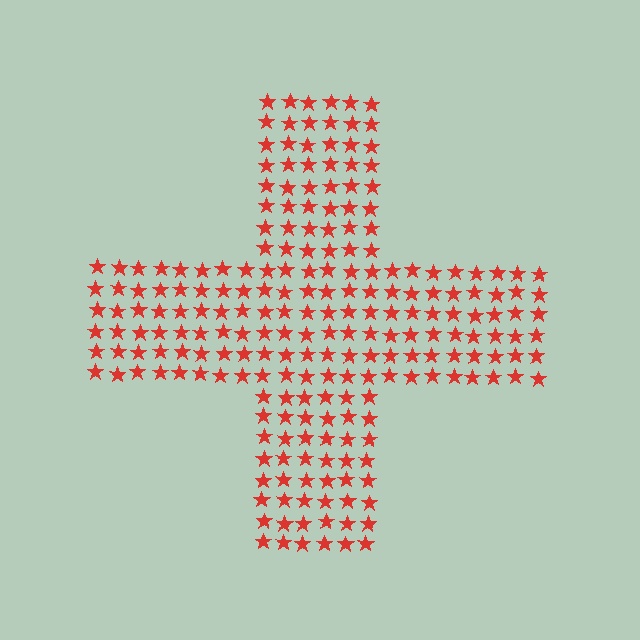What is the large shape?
The large shape is a cross.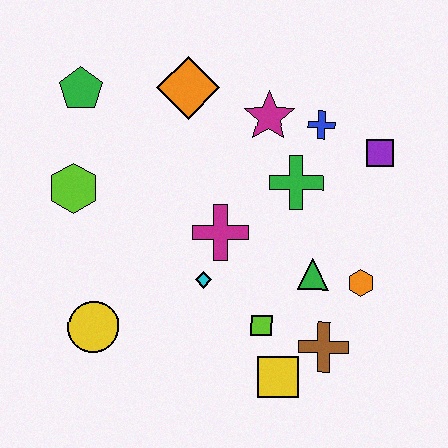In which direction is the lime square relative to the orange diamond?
The lime square is below the orange diamond.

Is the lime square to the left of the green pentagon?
No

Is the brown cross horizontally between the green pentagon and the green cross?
No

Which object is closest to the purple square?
The blue cross is closest to the purple square.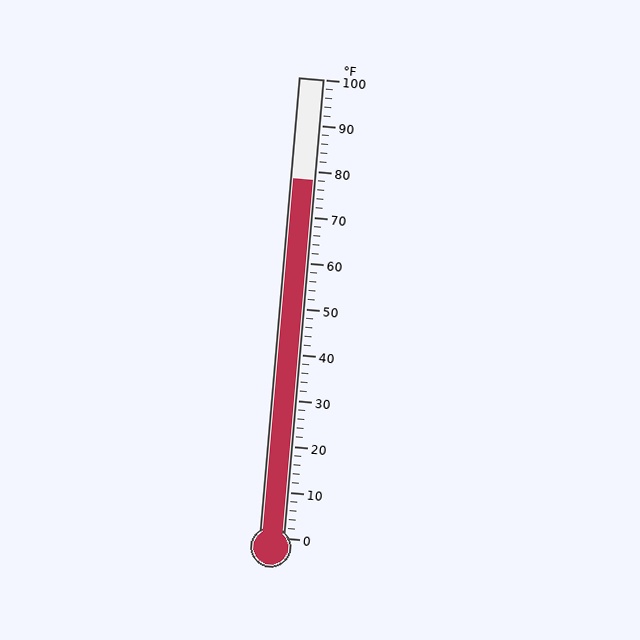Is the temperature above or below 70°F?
The temperature is above 70°F.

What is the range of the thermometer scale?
The thermometer scale ranges from 0°F to 100°F.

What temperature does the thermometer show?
The thermometer shows approximately 78°F.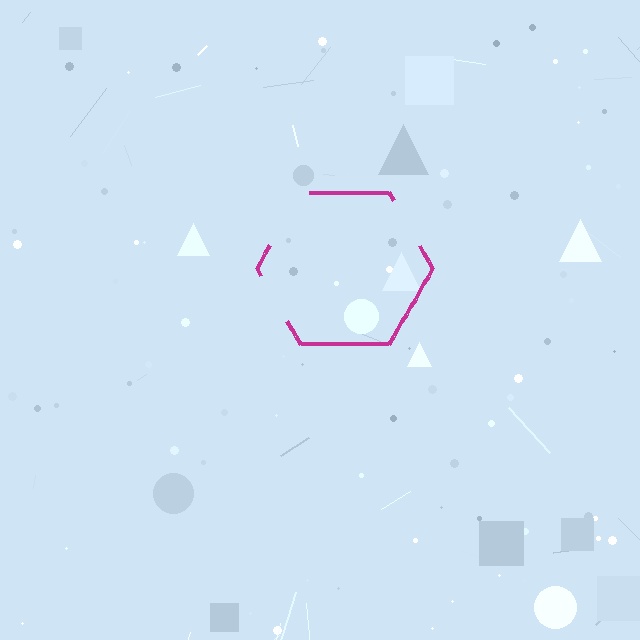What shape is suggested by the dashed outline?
The dashed outline suggests a hexagon.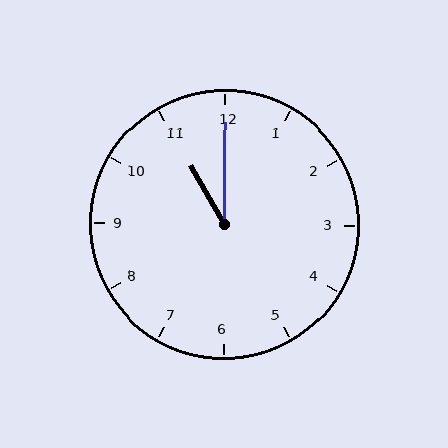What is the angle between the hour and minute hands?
Approximately 30 degrees.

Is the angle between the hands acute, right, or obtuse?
It is acute.